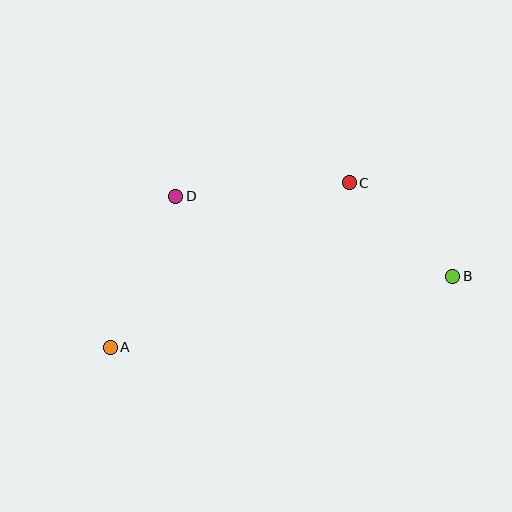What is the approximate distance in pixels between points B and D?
The distance between B and D is approximately 288 pixels.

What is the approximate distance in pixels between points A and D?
The distance between A and D is approximately 165 pixels.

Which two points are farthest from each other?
Points A and B are farthest from each other.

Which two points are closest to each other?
Points B and C are closest to each other.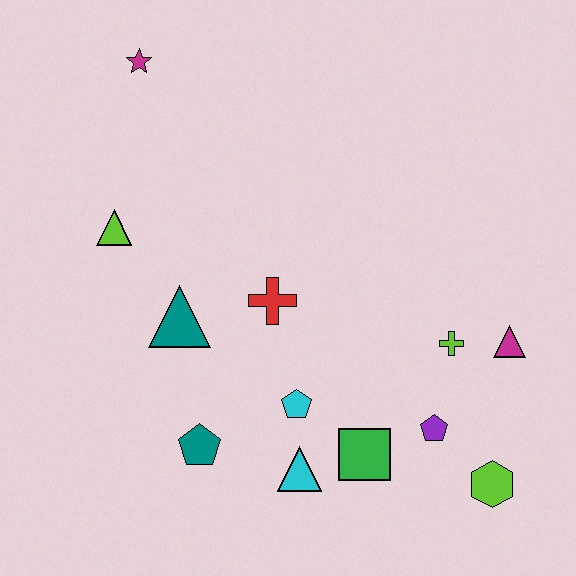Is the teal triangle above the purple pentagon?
Yes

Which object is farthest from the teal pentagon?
The magenta star is farthest from the teal pentagon.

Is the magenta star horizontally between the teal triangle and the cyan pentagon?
No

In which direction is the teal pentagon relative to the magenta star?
The teal pentagon is below the magenta star.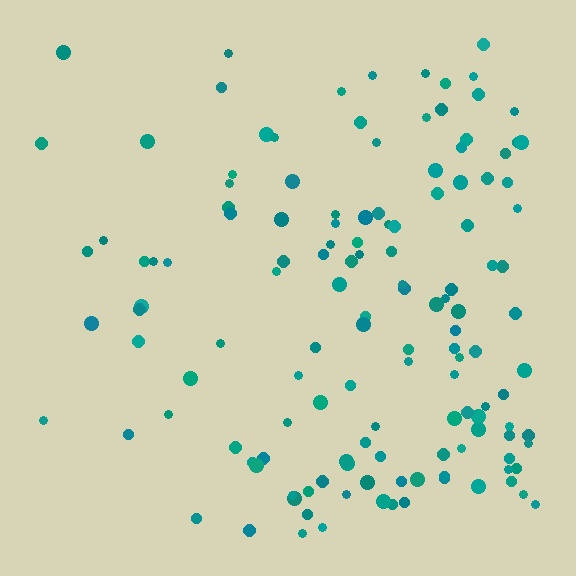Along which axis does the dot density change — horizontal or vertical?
Horizontal.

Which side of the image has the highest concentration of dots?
The right.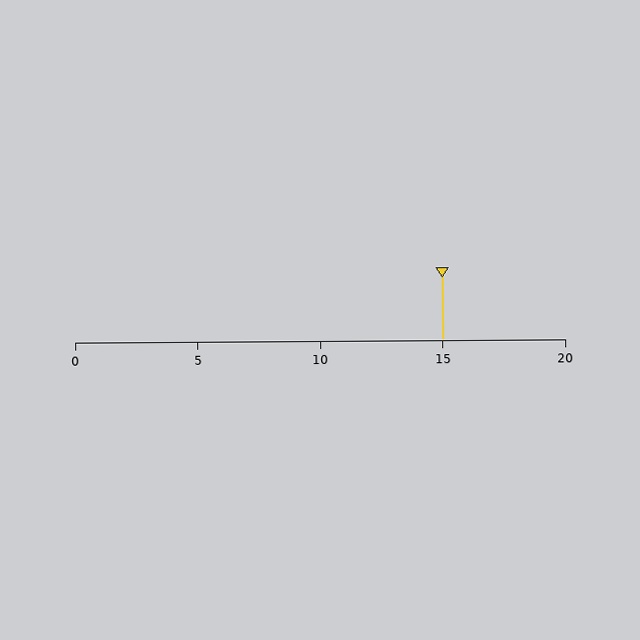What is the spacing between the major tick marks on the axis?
The major ticks are spaced 5 apart.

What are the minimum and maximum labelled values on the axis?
The axis runs from 0 to 20.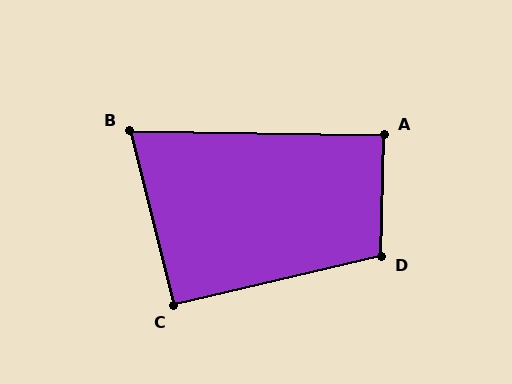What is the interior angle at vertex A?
Approximately 89 degrees (approximately right).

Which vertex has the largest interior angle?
D, at approximately 105 degrees.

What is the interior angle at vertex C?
Approximately 91 degrees (approximately right).